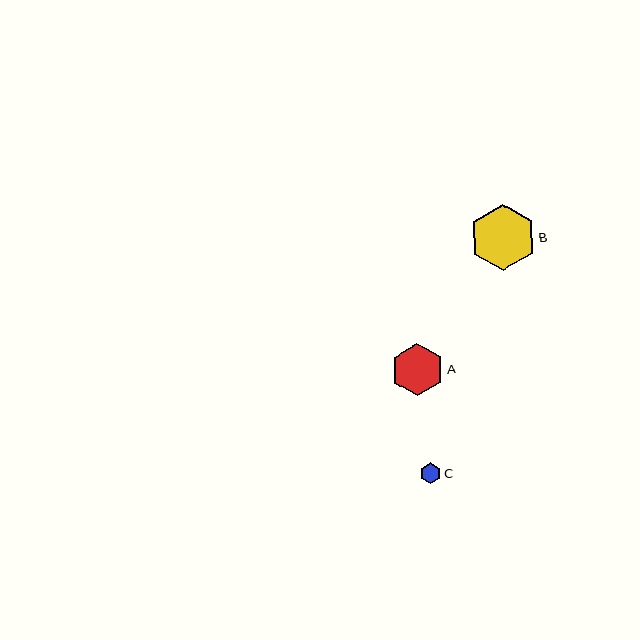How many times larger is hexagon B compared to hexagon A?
Hexagon B is approximately 1.3 times the size of hexagon A.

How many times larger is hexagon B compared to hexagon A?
Hexagon B is approximately 1.3 times the size of hexagon A.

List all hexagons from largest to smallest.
From largest to smallest: B, A, C.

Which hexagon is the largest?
Hexagon B is the largest with a size of approximately 66 pixels.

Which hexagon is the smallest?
Hexagon C is the smallest with a size of approximately 21 pixels.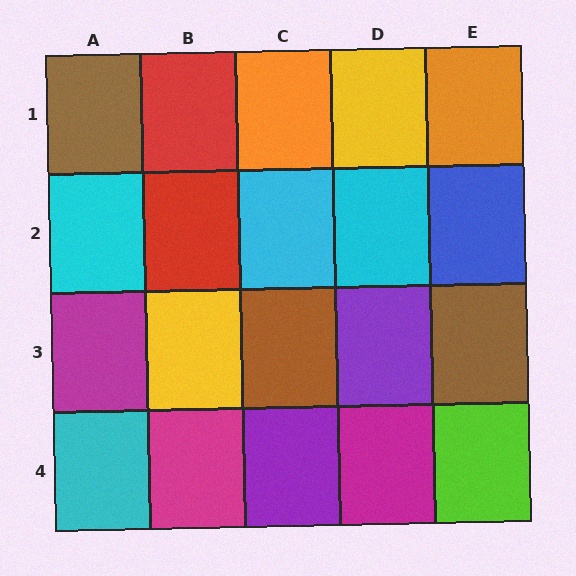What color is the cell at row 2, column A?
Cyan.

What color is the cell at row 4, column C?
Purple.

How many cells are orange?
2 cells are orange.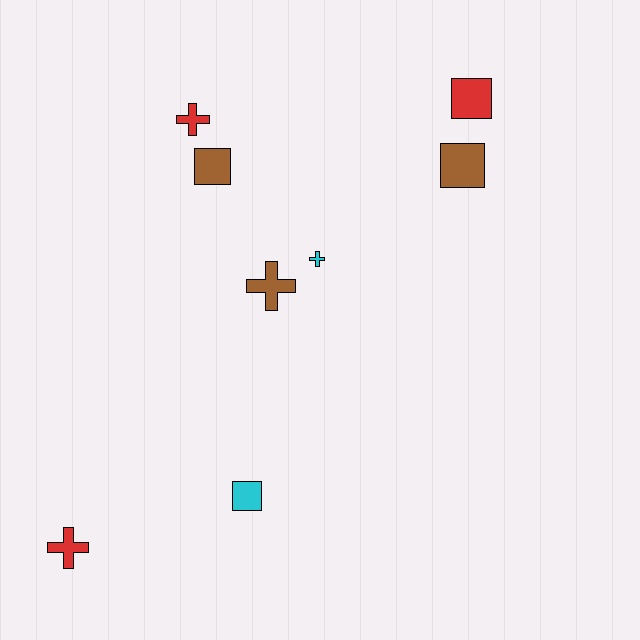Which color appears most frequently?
Red, with 3 objects.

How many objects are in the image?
There are 8 objects.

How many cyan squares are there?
There is 1 cyan square.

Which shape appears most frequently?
Square, with 4 objects.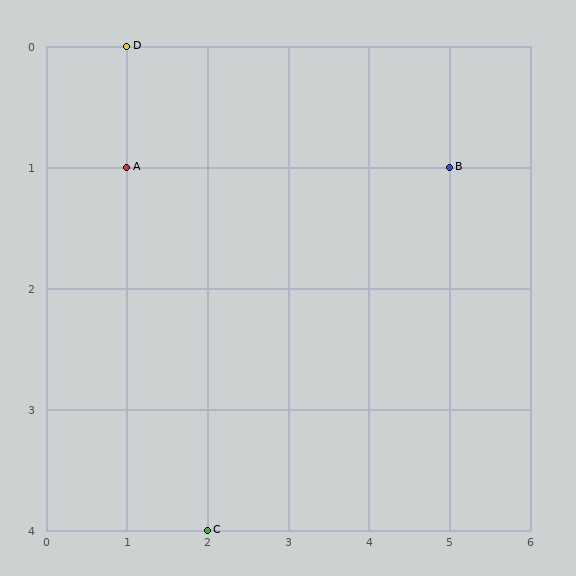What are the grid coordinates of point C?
Point C is at grid coordinates (2, 4).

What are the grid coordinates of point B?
Point B is at grid coordinates (5, 1).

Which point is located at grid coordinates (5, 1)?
Point B is at (5, 1).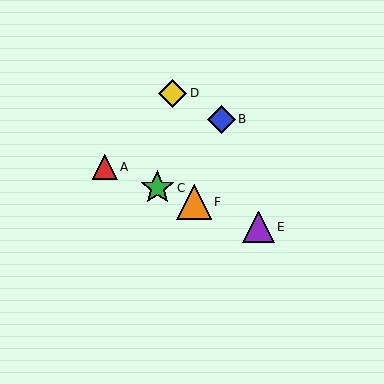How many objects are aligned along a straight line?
4 objects (A, C, E, F) are aligned along a straight line.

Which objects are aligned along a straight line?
Objects A, C, E, F are aligned along a straight line.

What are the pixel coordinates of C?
Object C is at (157, 188).